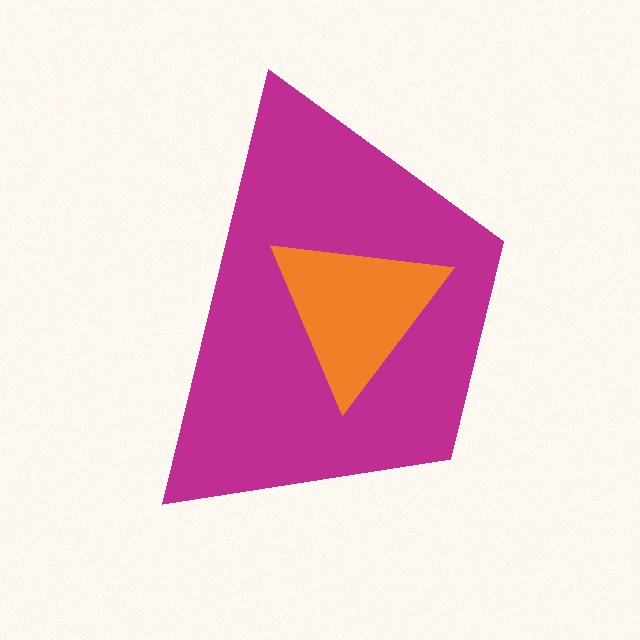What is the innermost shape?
The orange triangle.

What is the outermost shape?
The magenta trapezoid.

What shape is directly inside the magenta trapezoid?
The orange triangle.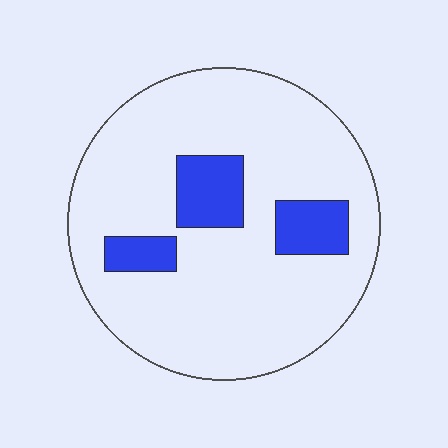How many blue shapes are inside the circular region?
3.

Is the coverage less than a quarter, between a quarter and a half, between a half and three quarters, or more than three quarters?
Less than a quarter.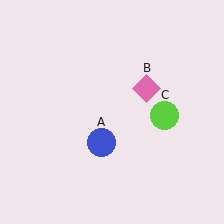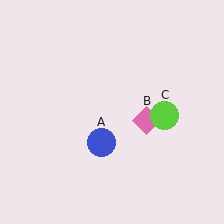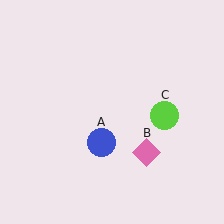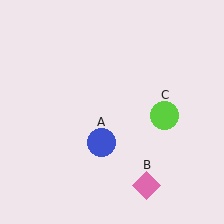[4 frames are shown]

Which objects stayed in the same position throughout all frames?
Blue circle (object A) and lime circle (object C) remained stationary.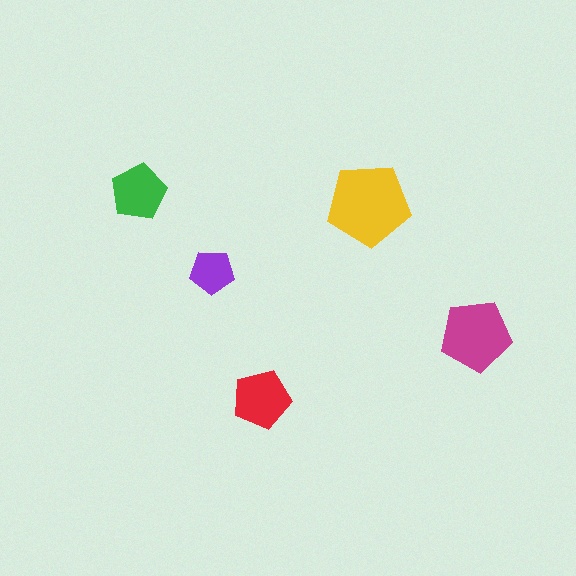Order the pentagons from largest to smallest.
the yellow one, the magenta one, the red one, the green one, the purple one.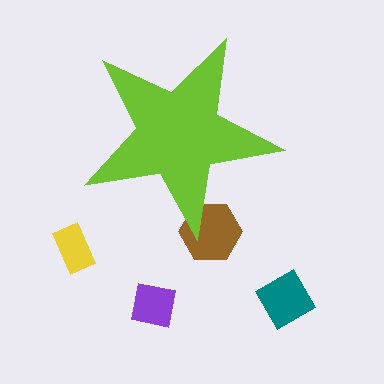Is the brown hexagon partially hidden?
Yes, the brown hexagon is partially hidden behind the lime star.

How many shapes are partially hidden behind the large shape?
1 shape is partially hidden.